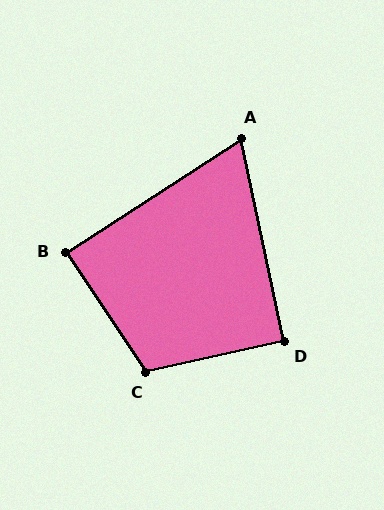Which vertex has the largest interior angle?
C, at approximately 111 degrees.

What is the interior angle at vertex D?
Approximately 91 degrees (approximately right).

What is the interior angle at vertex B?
Approximately 89 degrees (approximately right).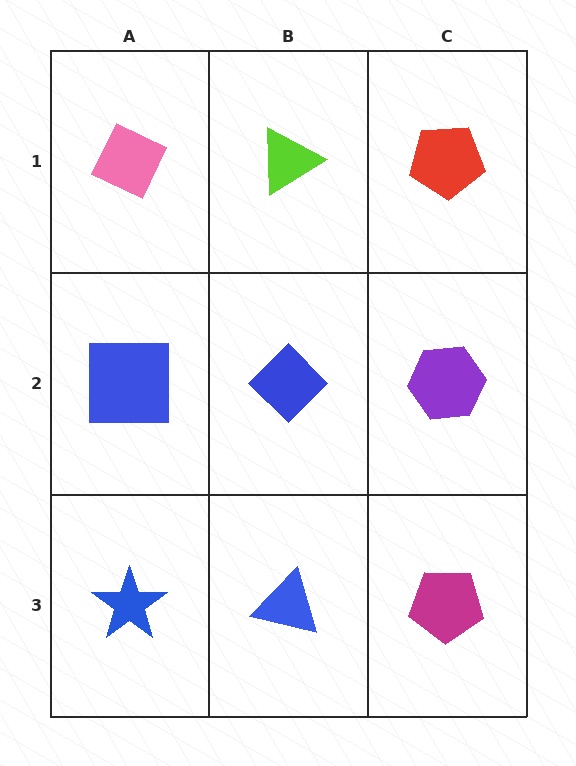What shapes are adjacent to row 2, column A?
A pink diamond (row 1, column A), a blue star (row 3, column A), a blue diamond (row 2, column B).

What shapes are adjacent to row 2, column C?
A red pentagon (row 1, column C), a magenta pentagon (row 3, column C), a blue diamond (row 2, column B).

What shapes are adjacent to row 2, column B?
A lime triangle (row 1, column B), a blue triangle (row 3, column B), a blue square (row 2, column A), a purple hexagon (row 2, column C).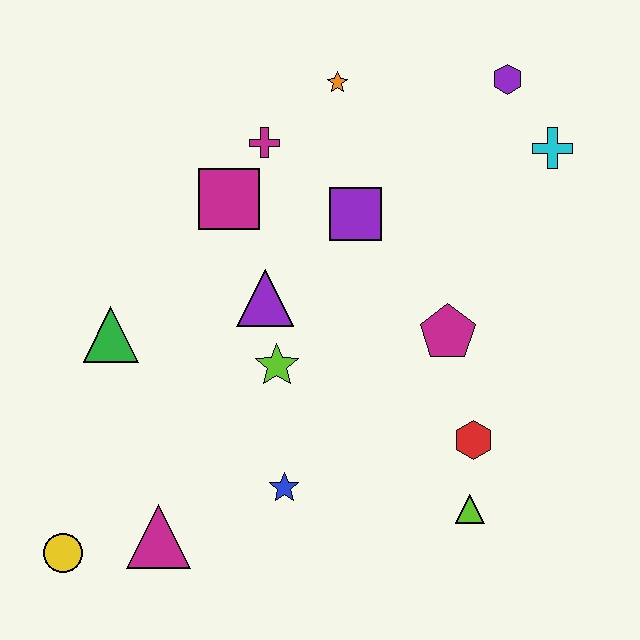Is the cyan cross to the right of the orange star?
Yes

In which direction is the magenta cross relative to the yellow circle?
The magenta cross is above the yellow circle.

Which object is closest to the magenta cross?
The magenta square is closest to the magenta cross.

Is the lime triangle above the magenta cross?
No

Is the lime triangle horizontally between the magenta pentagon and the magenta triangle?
No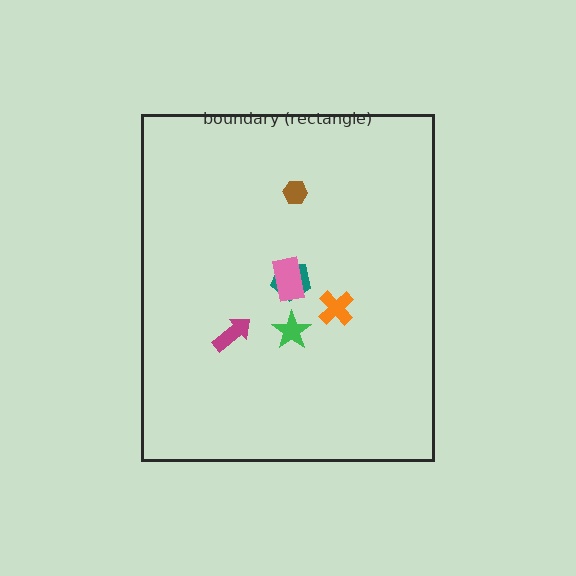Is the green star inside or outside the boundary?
Inside.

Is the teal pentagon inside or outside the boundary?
Inside.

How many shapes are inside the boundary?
6 inside, 0 outside.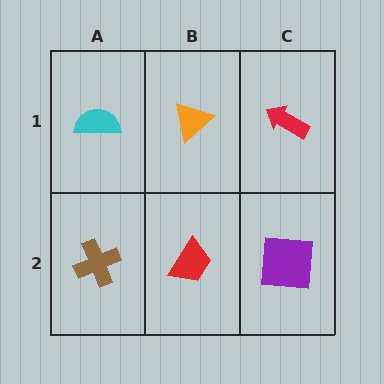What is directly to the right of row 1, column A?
An orange triangle.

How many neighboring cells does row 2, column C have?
2.